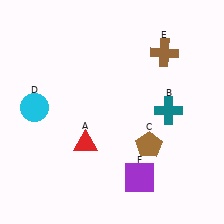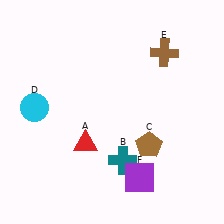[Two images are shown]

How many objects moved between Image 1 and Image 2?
1 object moved between the two images.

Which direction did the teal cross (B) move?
The teal cross (B) moved down.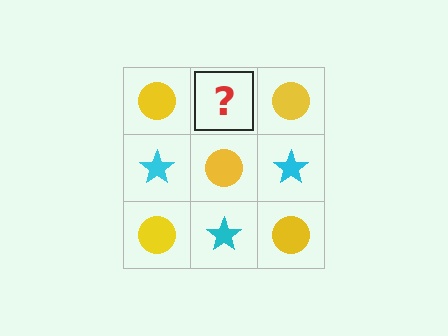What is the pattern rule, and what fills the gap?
The rule is that it alternates yellow circle and cyan star in a checkerboard pattern. The gap should be filled with a cyan star.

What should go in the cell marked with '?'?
The missing cell should contain a cyan star.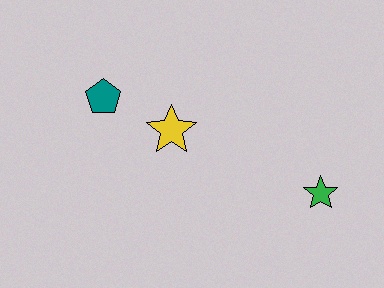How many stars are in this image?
There are 2 stars.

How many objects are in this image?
There are 3 objects.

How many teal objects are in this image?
There is 1 teal object.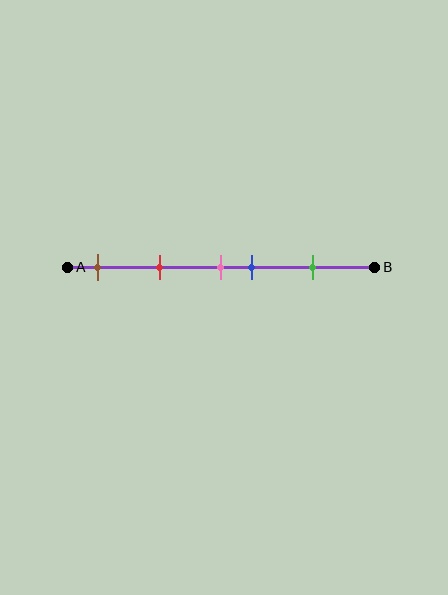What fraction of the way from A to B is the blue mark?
The blue mark is approximately 60% (0.6) of the way from A to B.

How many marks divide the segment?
There are 5 marks dividing the segment.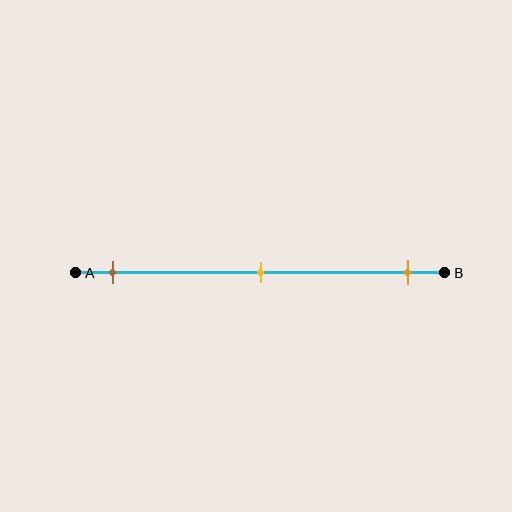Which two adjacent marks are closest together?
The brown and yellow marks are the closest adjacent pair.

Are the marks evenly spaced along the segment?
Yes, the marks are approximately evenly spaced.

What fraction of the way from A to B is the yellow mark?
The yellow mark is approximately 50% (0.5) of the way from A to B.